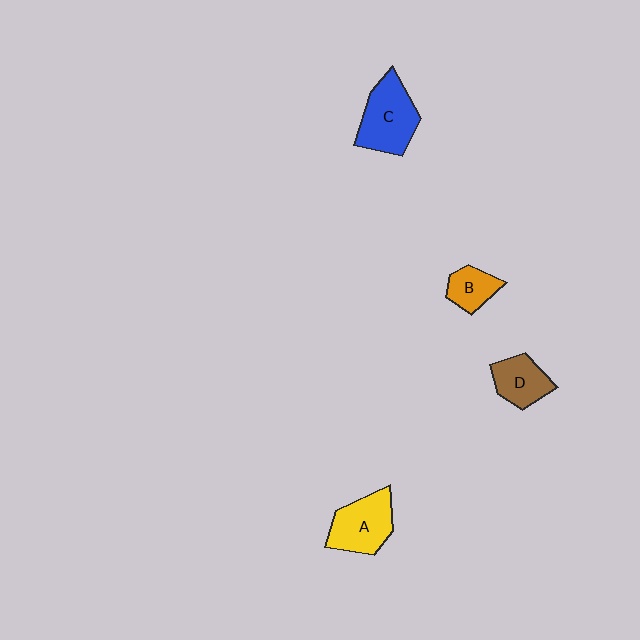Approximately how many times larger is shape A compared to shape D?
Approximately 1.4 times.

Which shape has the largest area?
Shape C (blue).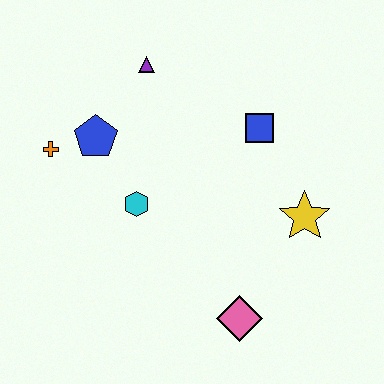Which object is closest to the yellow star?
The blue square is closest to the yellow star.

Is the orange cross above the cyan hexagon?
Yes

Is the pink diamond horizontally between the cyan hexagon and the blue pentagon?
No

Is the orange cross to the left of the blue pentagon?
Yes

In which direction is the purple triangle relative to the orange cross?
The purple triangle is to the right of the orange cross.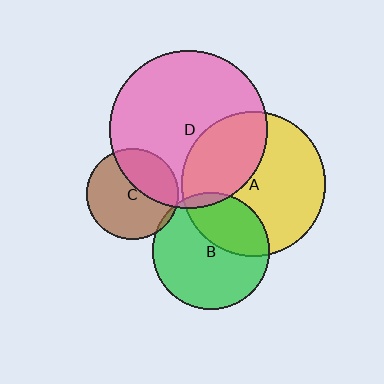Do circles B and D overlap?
Yes.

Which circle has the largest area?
Circle D (pink).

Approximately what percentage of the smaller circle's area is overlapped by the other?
Approximately 5%.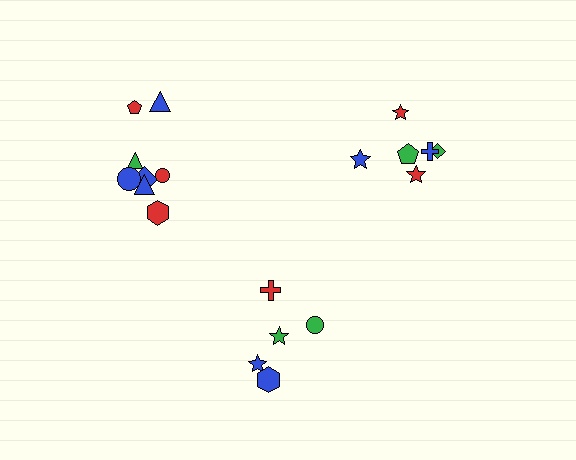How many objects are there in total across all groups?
There are 19 objects.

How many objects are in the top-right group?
There are 6 objects.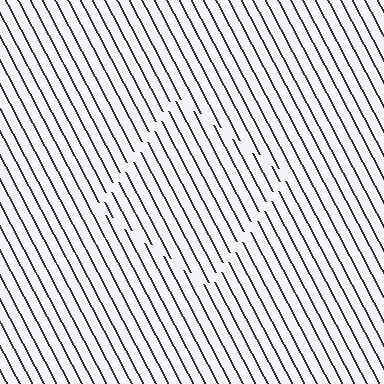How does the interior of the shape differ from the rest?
The interior of the shape contains the same grating, shifted by half a period — the contour is defined by the phase discontinuity where line-ends from the inner and outer gratings abut.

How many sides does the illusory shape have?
4 sides — the line-ends trace a square.